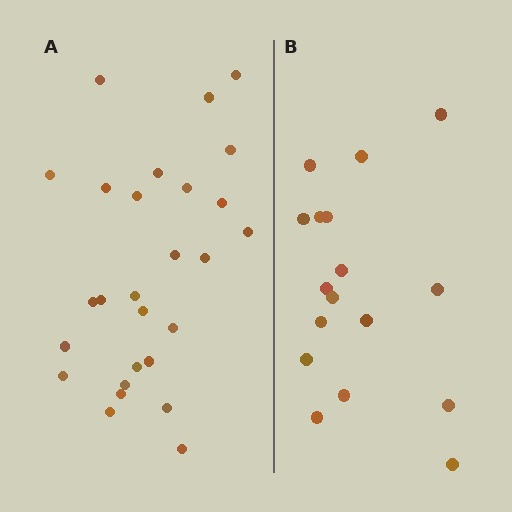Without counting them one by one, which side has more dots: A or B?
Region A (the left region) has more dots.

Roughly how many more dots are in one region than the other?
Region A has roughly 10 or so more dots than region B.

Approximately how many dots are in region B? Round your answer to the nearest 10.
About 20 dots. (The exact count is 17, which rounds to 20.)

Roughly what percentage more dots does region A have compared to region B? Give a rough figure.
About 60% more.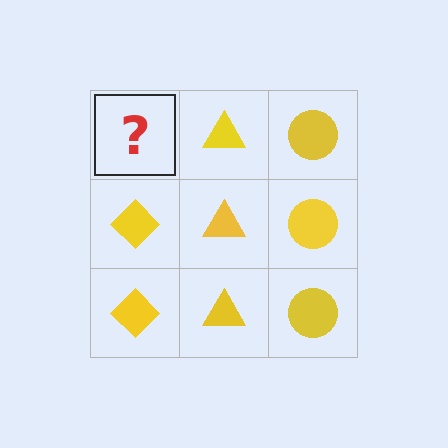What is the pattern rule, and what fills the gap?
The rule is that each column has a consistent shape. The gap should be filled with a yellow diamond.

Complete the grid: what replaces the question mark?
The question mark should be replaced with a yellow diamond.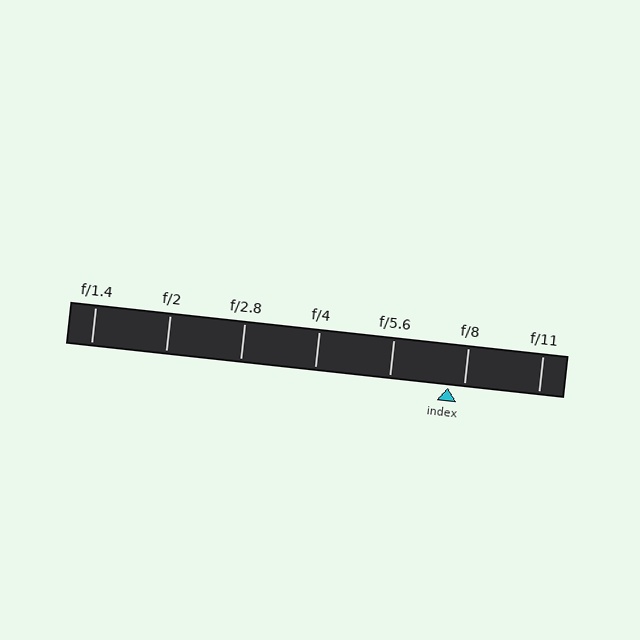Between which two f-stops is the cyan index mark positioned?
The index mark is between f/5.6 and f/8.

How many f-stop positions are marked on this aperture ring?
There are 7 f-stop positions marked.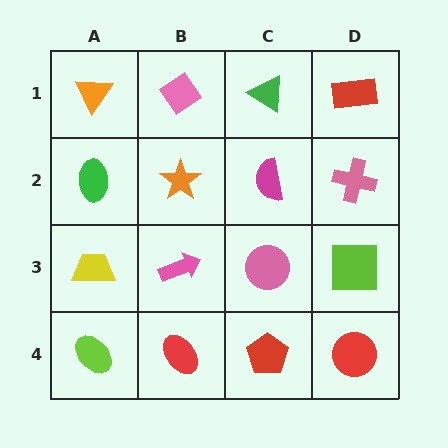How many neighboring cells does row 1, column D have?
2.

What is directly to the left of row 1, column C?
A pink diamond.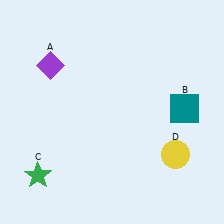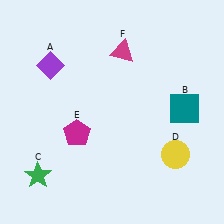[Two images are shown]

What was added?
A magenta pentagon (E), a magenta triangle (F) were added in Image 2.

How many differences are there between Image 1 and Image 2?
There are 2 differences between the two images.